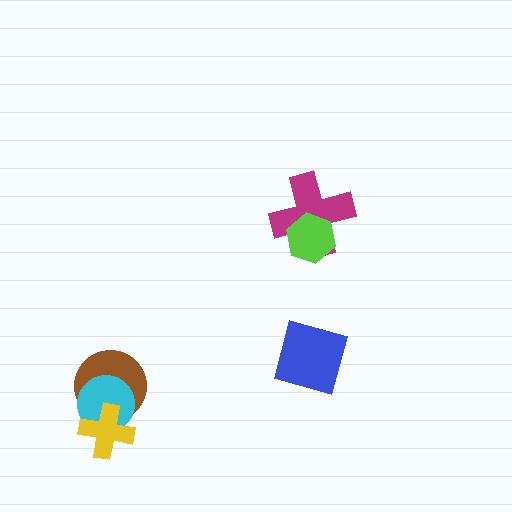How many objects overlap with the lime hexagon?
1 object overlaps with the lime hexagon.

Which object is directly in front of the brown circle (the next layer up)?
The cyan circle is directly in front of the brown circle.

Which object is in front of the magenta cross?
The lime hexagon is in front of the magenta cross.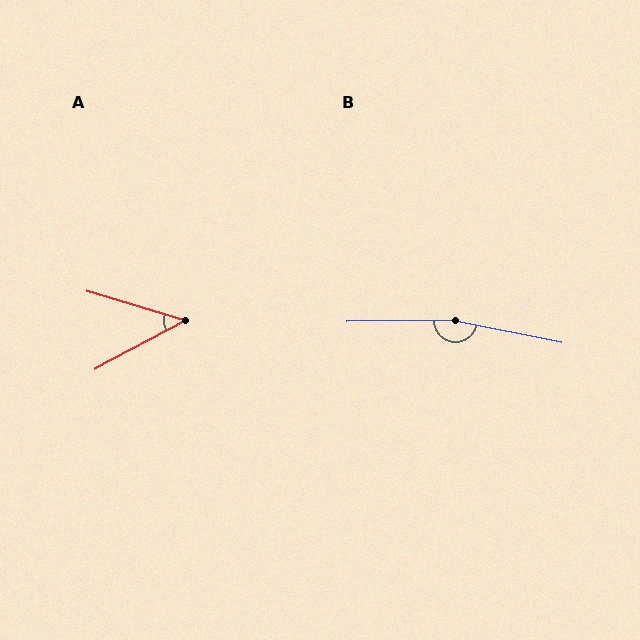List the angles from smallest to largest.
A (45°), B (168°).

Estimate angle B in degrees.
Approximately 168 degrees.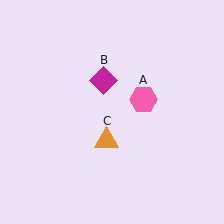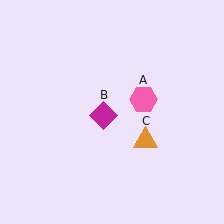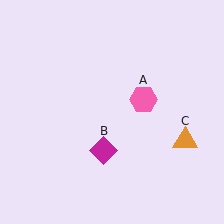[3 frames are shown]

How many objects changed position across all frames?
2 objects changed position: magenta diamond (object B), orange triangle (object C).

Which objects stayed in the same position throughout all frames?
Pink hexagon (object A) remained stationary.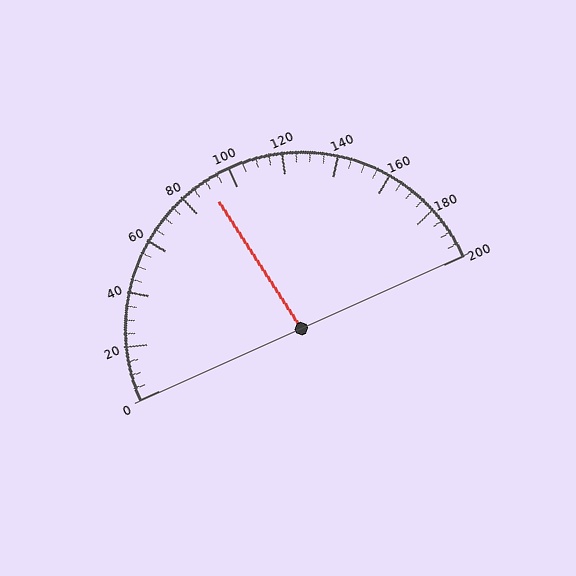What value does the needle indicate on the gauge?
The needle indicates approximately 90.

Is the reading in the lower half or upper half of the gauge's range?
The reading is in the lower half of the range (0 to 200).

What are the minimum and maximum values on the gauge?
The gauge ranges from 0 to 200.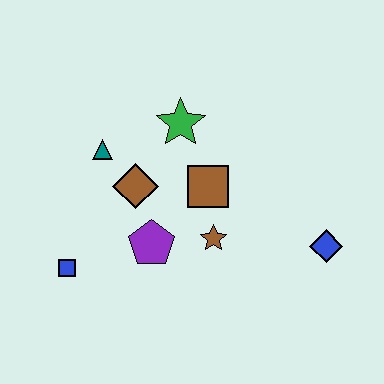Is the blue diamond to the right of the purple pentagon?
Yes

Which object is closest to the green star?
The brown square is closest to the green star.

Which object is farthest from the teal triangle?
The blue diamond is farthest from the teal triangle.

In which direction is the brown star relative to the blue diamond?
The brown star is to the left of the blue diamond.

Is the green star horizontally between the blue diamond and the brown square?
No